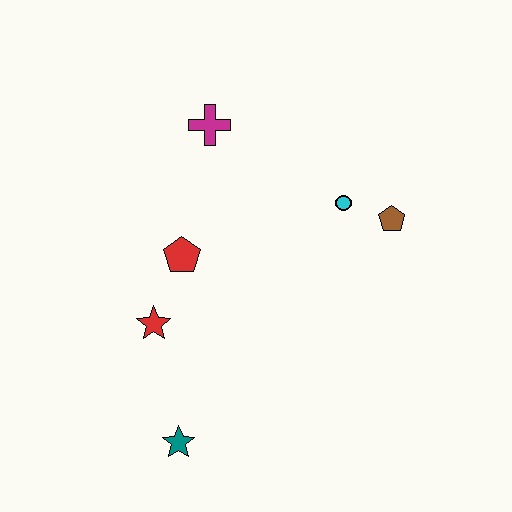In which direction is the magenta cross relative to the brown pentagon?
The magenta cross is to the left of the brown pentagon.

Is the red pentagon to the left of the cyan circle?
Yes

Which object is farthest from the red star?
The brown pentagon is farthest from the red star.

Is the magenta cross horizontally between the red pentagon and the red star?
No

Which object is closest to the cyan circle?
The brown pentagon is closest to the cyan circle.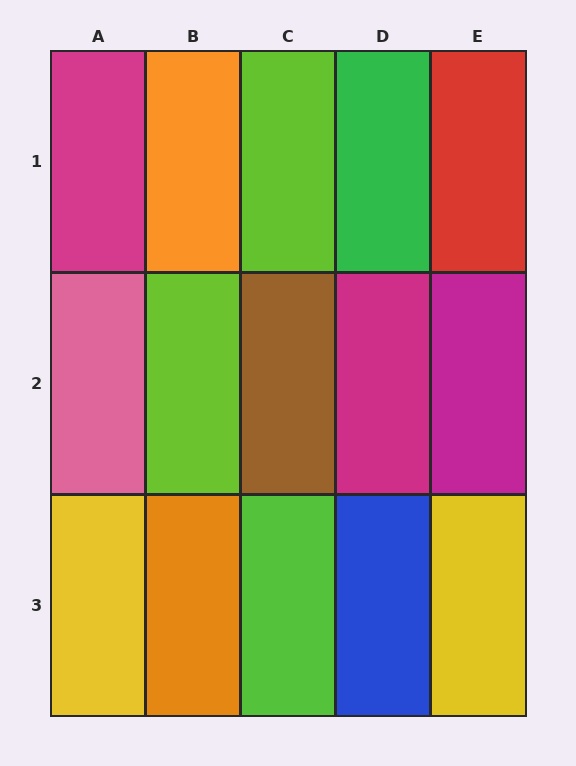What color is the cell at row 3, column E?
Yellow.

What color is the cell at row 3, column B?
Orange.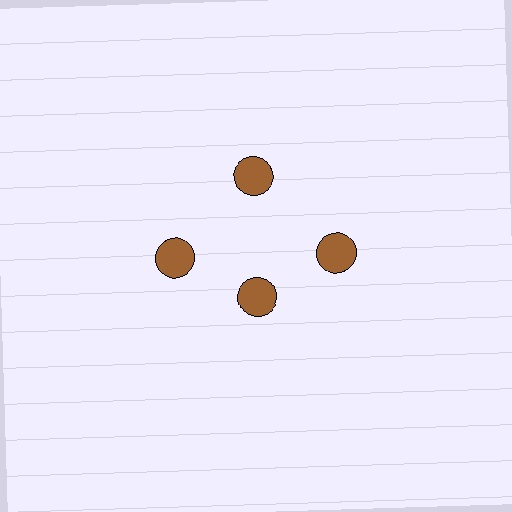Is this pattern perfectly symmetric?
No. The 4 brown circles are arranged in a ring, but one element near the 6 o'clock position is pulled inward toward the center, breaking the 4-fold rotational symmetry.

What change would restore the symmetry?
The symmetry would be restored by moving it outward, back onto the ring so that all 4 circles sit at equal angles and equal distance from the center.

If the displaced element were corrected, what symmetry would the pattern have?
It would have 4-fold rotational symmetry — the pattern would map onto itself every 90 degrees.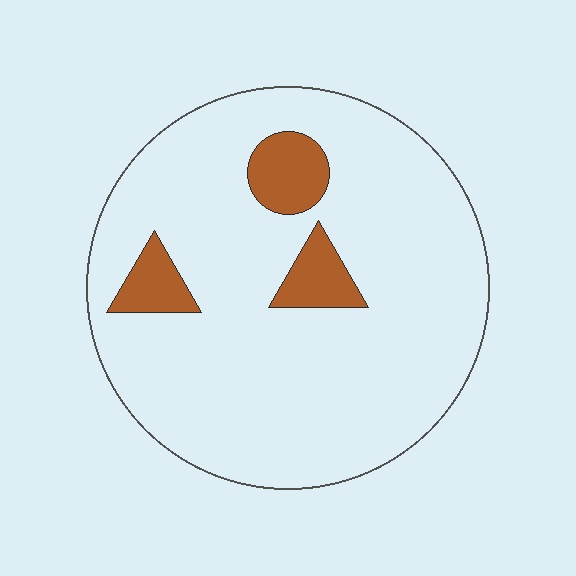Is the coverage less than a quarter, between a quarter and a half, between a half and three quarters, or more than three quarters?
Less than a quarter.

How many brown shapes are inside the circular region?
3.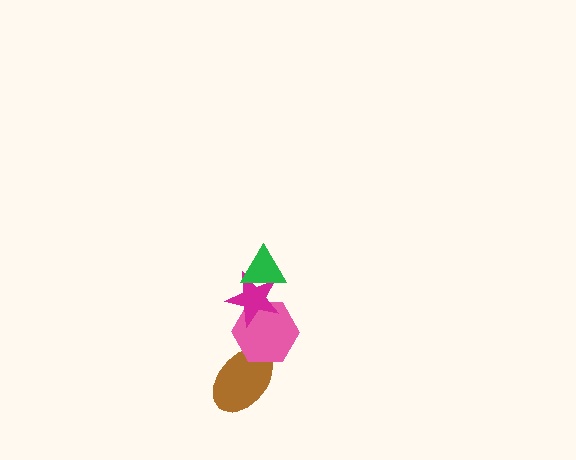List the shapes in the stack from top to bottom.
From top to bottom: the green triangle, the magenta star, the pink hexagon, the brown ellipse.